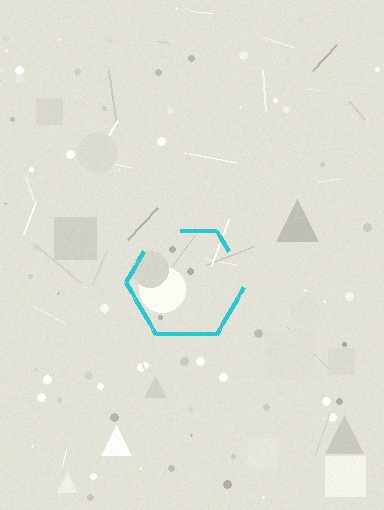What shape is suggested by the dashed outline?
The dashed outline suggests a hexagon.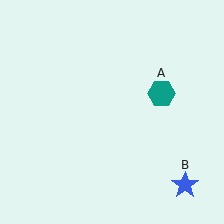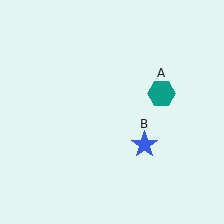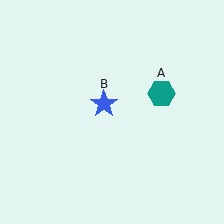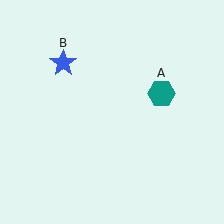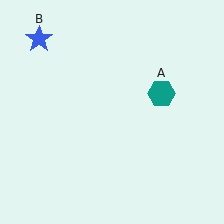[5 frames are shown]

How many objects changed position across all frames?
1 object changed position: blue star (object B).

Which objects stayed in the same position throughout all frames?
Teal hexagon (object A) remained stationary.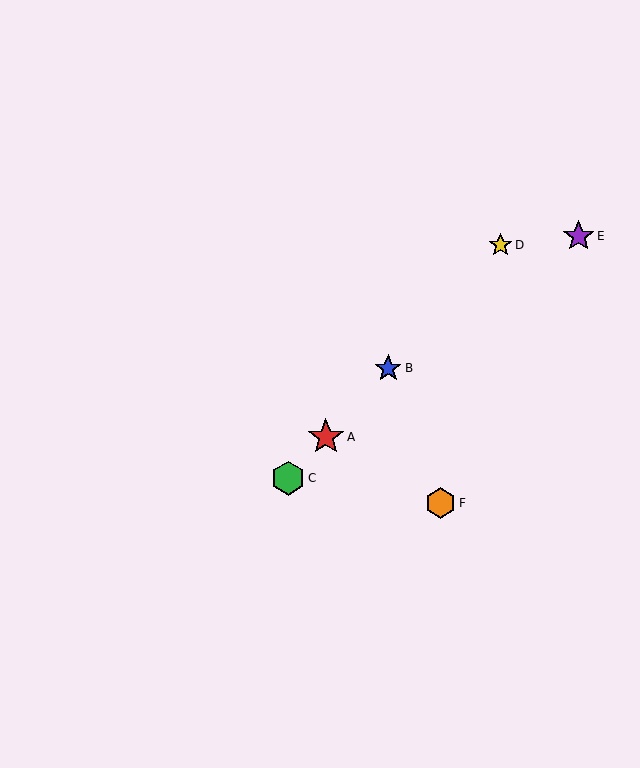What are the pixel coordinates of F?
Object F is at (441, 503).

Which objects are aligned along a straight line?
Objects A, B, C, D are aligned along a straight line.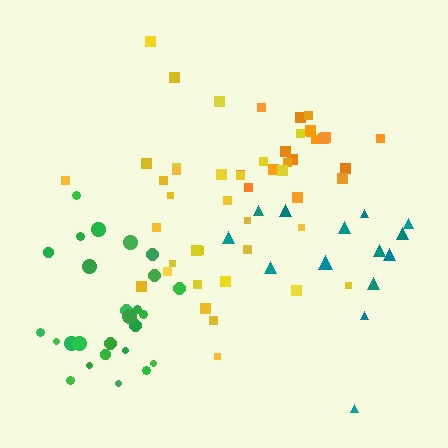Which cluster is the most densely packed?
Orange.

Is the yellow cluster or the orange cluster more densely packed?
Orange.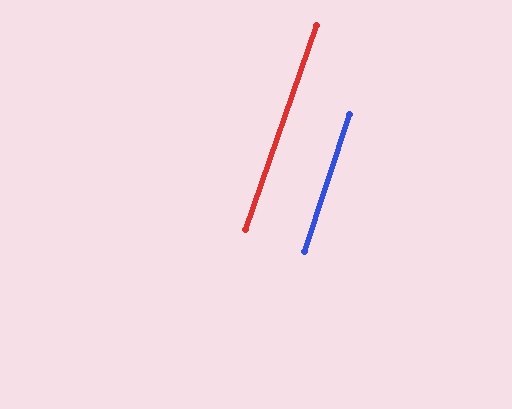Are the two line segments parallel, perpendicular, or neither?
Parallel — their directions differ by only 0.7°.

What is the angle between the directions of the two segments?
Approximately 1 degree.